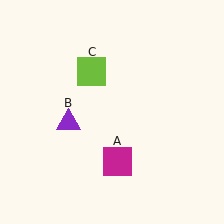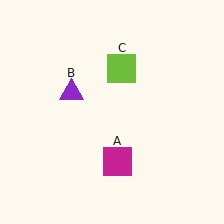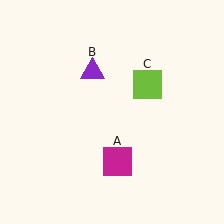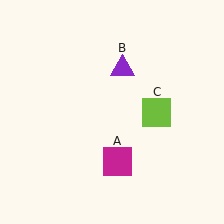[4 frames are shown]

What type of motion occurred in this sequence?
The purple triangle (object B), lime square (object C) rotated clockwise around the center of the scene.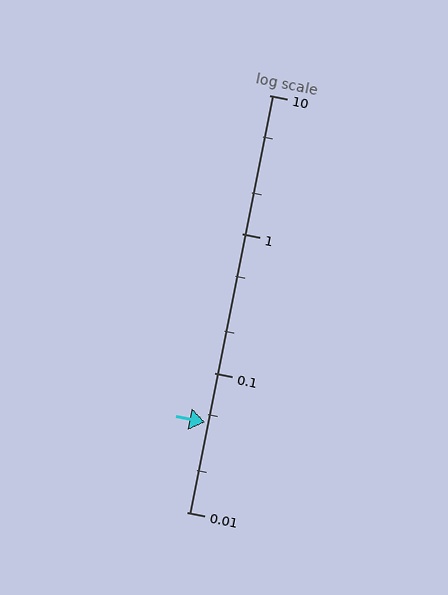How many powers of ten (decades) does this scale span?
The scale spans 3 decades, from 0.01 to 10.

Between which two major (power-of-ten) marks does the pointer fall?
The pointer is between 0.01 and 0.1.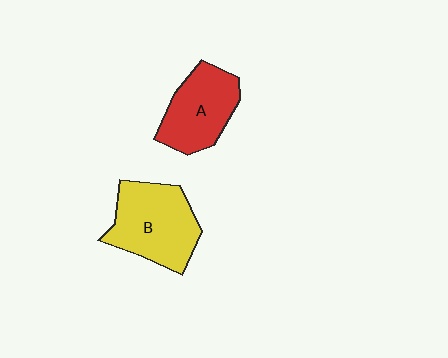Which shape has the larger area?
Shape B (yellow).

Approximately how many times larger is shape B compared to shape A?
Approximately 1.3 times.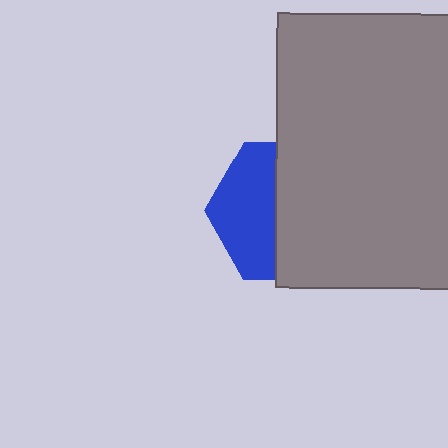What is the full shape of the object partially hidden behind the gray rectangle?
The partially hidden object is a blue hexagon.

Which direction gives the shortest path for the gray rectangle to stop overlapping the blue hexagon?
Moving right gives the shortest separation.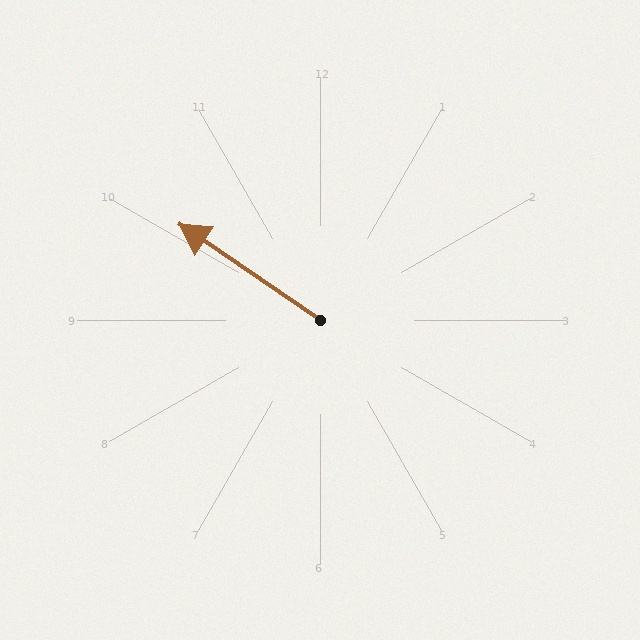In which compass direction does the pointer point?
Northwest.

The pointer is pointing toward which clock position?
Roughly 10 o'clock.